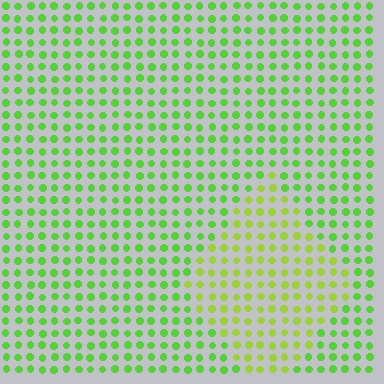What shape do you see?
I see a diamond.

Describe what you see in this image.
The image is filled with small lime elements in a uniform arrangement. A diamond-shaped region is visible where the elements are tinted to a slightly different hue, forming a subtle color boundary.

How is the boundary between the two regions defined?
The boundary is defined purely by a slight shift in hue (about 27 degrees). Spacing, size, and orientation are identical on both sides.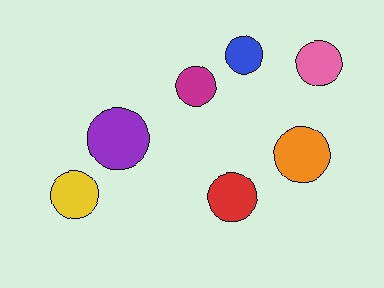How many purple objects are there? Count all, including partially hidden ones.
There is 1 purple object.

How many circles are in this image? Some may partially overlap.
There are 7 circles.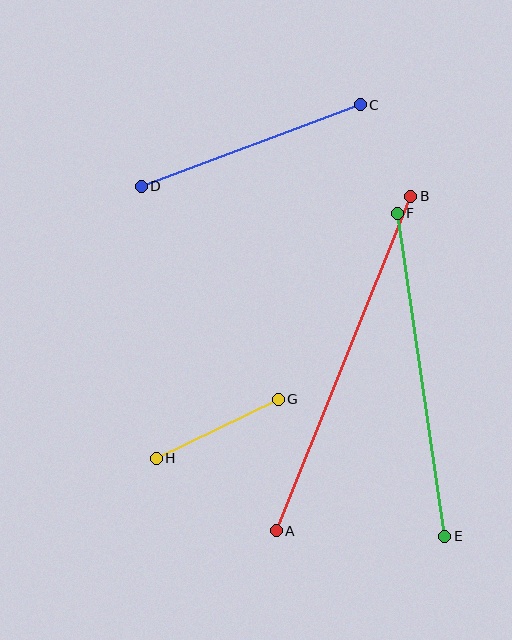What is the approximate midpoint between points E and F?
The midpoint is at approximately (421, 375) pixels.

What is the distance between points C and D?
The distance is approximately 234 pixels.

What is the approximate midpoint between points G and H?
The midpoint is at approximately (217, 429) pixels.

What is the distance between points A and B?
The distance is approximately 361 pixels.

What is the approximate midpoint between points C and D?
The midpoint is at approximately (251, 146) pixels.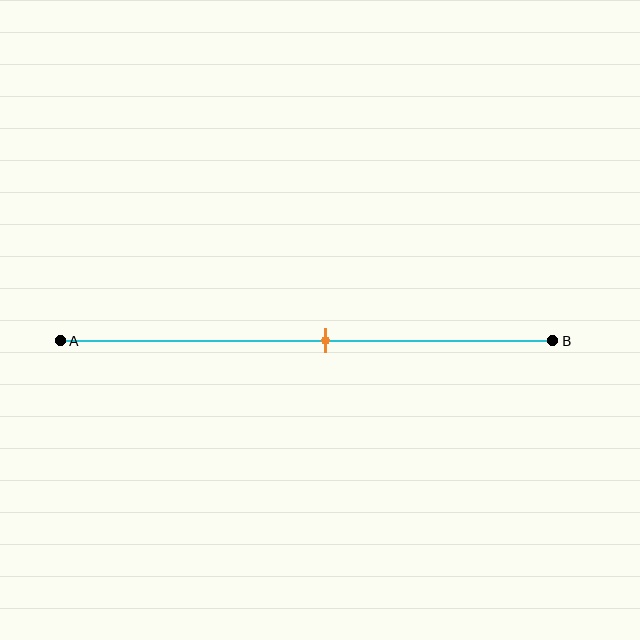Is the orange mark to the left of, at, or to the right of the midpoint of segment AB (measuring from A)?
The orange mark is to the right of the midpoint of segment AB.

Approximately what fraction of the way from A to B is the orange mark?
The orange mark is approximately 55% of the way from A to B.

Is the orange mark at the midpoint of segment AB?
No, the mark is at about 55% from A, not at the 50% midpoint.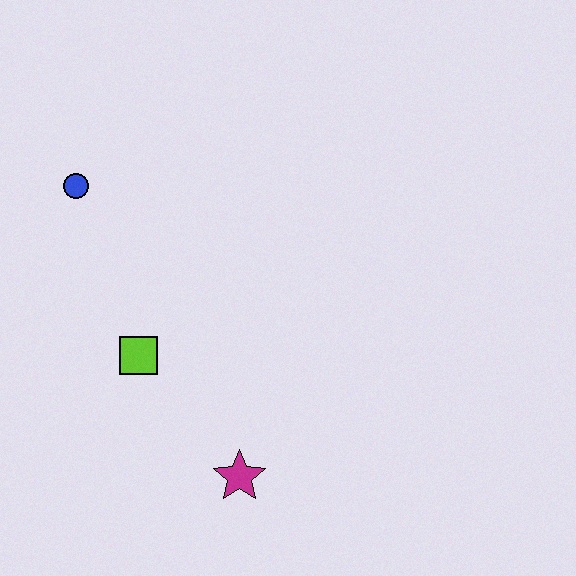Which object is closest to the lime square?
The magenta star is closest to the lime square.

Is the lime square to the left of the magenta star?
Yes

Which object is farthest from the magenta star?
The blue circle is farthest from the magenta star.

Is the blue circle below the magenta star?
No